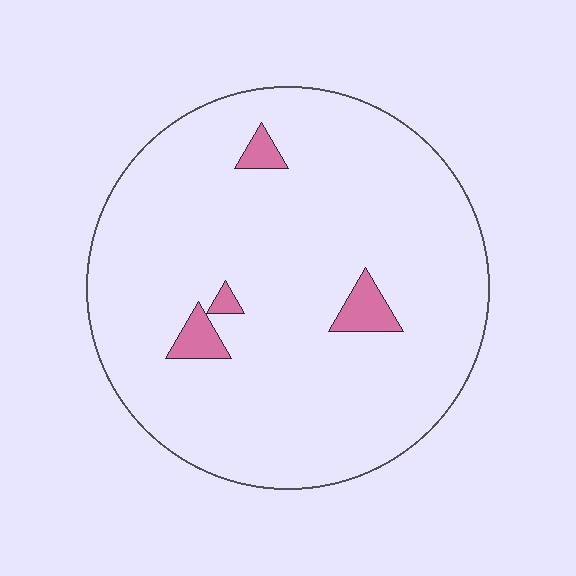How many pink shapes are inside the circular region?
4.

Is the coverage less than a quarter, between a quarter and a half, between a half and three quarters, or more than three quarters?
Less than a quarter.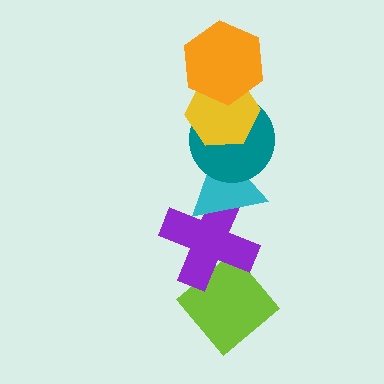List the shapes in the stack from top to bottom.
From top to bottom: the orange hexagon, the yellow hexagon, the teal circle, the cyan triangle, the purple cross, the lime diamond.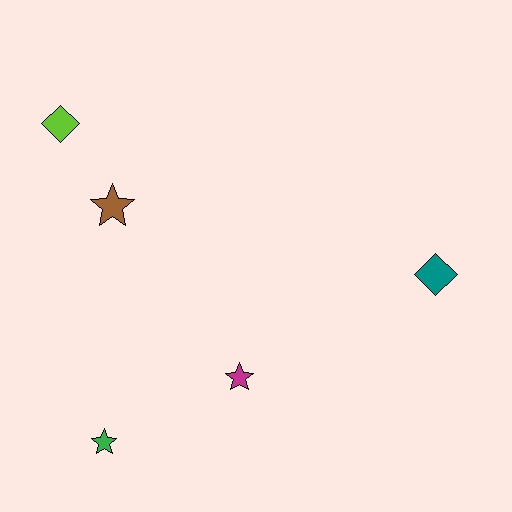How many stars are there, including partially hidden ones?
There are 3 stars.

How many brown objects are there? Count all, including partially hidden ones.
There is 1 brown object.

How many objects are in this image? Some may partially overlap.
There are 5 objects.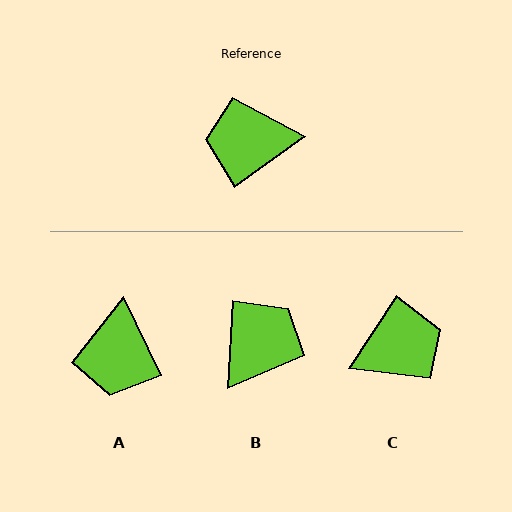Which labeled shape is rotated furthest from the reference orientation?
C, about 159 degrees away.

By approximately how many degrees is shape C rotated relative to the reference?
Approximately 159 degrees clockwise.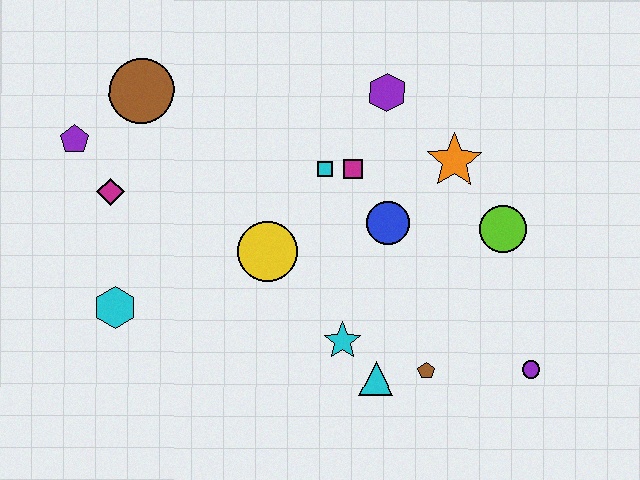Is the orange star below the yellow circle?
No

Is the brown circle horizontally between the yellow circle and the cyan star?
No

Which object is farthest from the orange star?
The purple pentagon is farthest from the orange star.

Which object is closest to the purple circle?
The brown pentagon is closest to the purple circle.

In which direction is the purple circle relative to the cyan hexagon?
The purple circle is to the right of the cyan hexagon.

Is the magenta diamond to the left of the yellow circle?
Yes